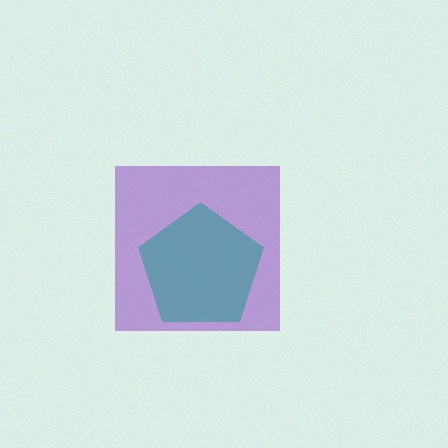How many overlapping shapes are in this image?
There are 2 overlapping shapes in the image.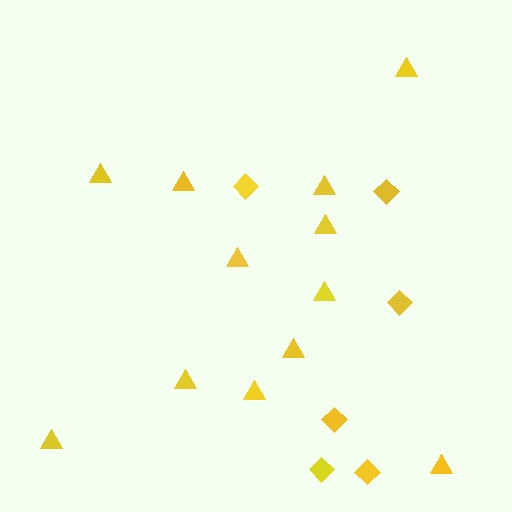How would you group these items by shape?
There are 2 groups: one group of triangles (12) and one group of diamonds (6).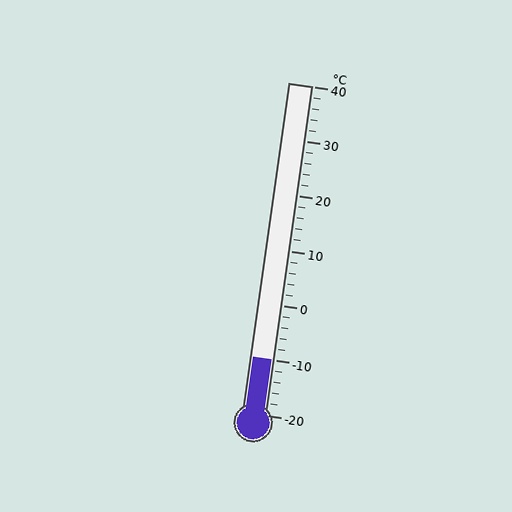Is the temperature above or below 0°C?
The temperature is below 0°C.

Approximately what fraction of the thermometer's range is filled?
The thermometer is filled to approximately 15% of its range.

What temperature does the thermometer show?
The thermometer shows approximately -10°C.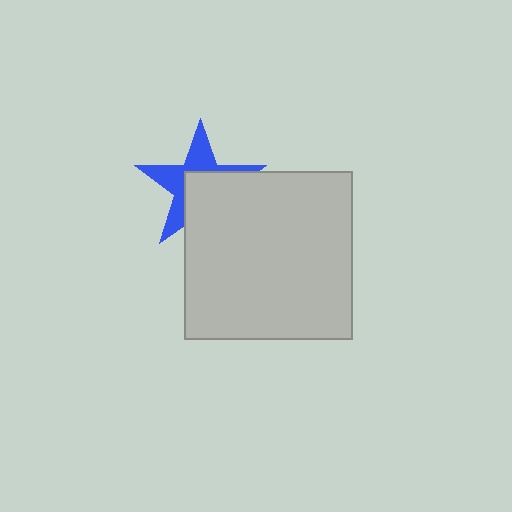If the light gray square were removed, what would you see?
You would see the complete blue star.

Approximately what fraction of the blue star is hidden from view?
Roughly 51% of the blue star is hidden behind the light gray square.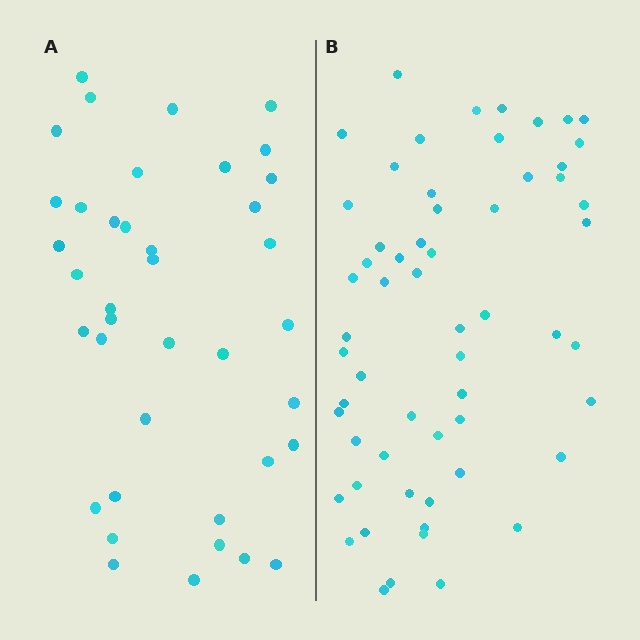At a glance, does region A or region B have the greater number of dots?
Region B (the right region) has more dots.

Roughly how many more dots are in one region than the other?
Region B has approximately 20 more dots than region A.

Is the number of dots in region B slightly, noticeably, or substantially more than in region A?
Region B has substantially more. The ratio is roughly 1.5 to 1.